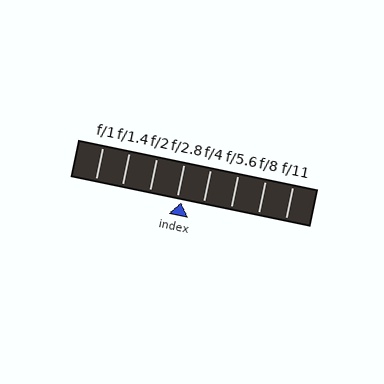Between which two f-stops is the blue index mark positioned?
The index mark is between f/2.8 and f/4.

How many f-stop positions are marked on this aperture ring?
There are 8 f-stop positions marked.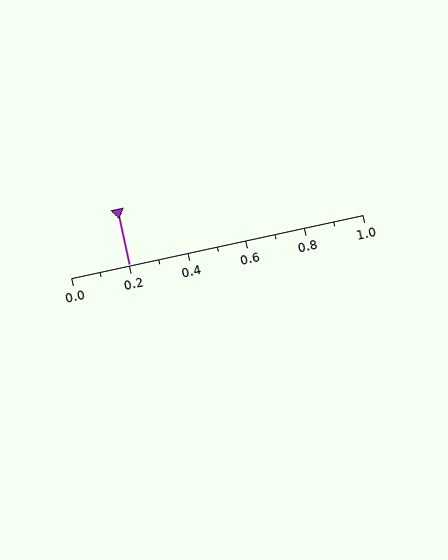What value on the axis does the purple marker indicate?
The marker indicates approximately 0.2.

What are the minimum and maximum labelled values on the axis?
The axis runs from 0.0 to 1.0.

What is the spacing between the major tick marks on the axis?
The major ticks are spaced 0.2 apart.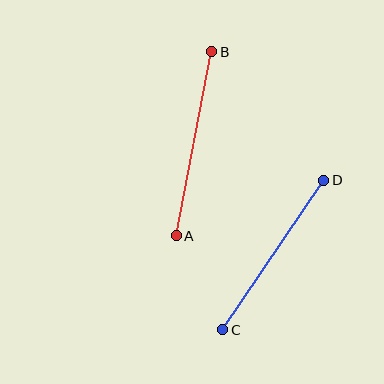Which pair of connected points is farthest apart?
Points A and B are farthest apart.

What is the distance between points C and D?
The distance is approximately 180 pixels.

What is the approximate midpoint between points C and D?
The midpoint is at approximately (273, 255) pixels.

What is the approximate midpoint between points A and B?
The midpoint is at approximately (194, 144) pixels.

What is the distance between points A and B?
The distance is approximately 188 pixels.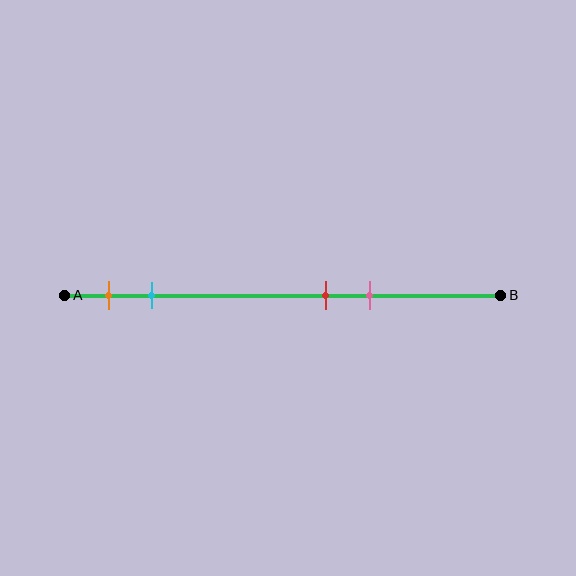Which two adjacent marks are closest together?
The red and pink marks are the closest adjacent pair.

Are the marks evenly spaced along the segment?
No, the marks are not evenly spaced.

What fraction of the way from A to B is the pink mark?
The pink mark is approximately 70% (0.7) of the way from A to B.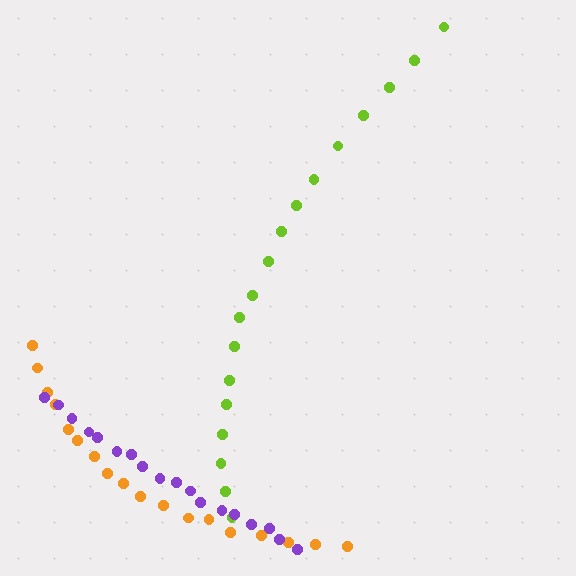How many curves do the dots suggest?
There are 3 distinct paths.